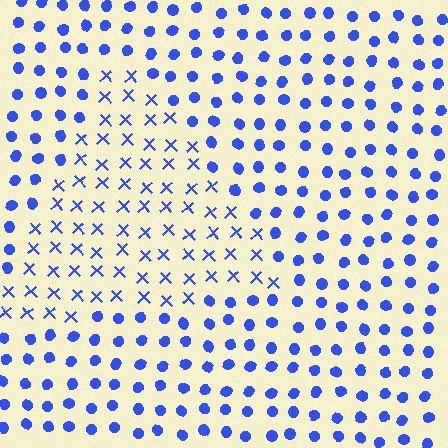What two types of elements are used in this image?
The image uses X marks inside the triangle region and circles outside it.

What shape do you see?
I see a triangle.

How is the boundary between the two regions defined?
The boundary is defined by a change in element shape: X marks inside vs. circles outside. All elements share the same color and spacing.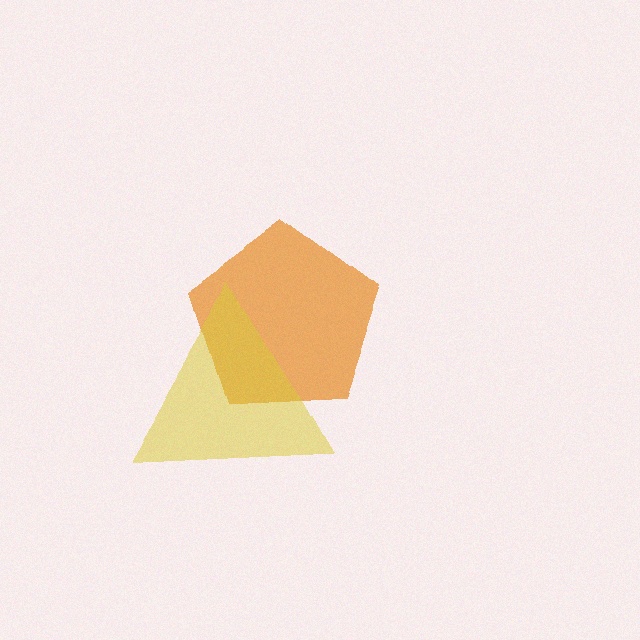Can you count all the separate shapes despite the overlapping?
Yes, there are 2 separate shapes.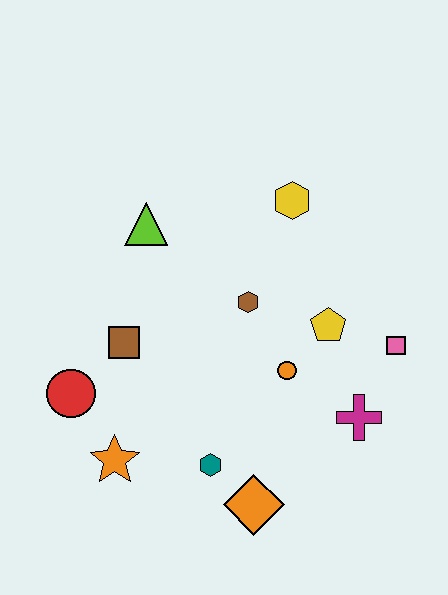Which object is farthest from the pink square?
The red circle is farthest from the pink square.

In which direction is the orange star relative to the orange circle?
The orange star is to the left of the orange circle.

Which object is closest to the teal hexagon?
The orange diamond is closest to the teal hexagon.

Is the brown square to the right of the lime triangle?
No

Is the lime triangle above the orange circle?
Yes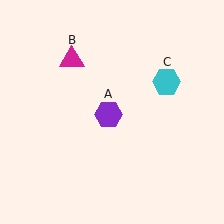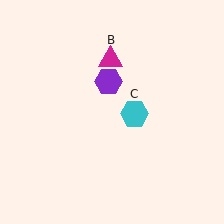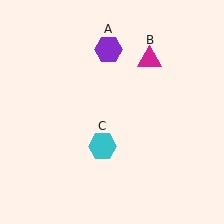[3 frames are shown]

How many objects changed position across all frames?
3 objects changed position: purple hexagon (object A), magenta triangle (object B), cyan hexagon (object C).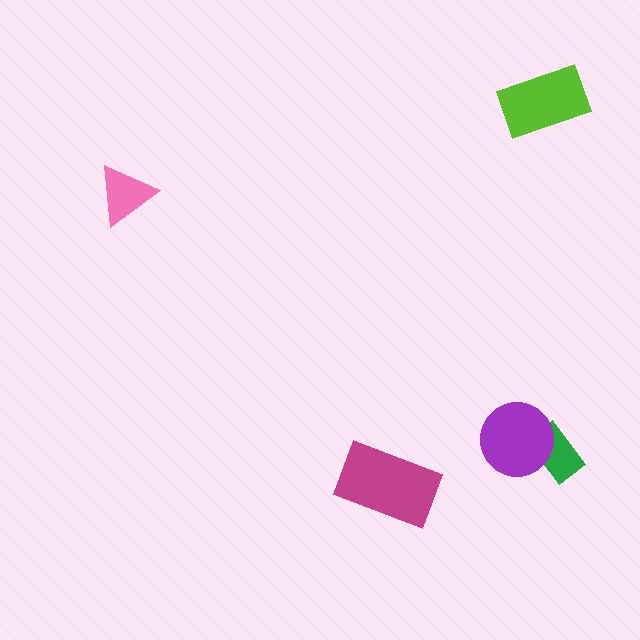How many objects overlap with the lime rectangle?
0 objects overlap with the lime rectangle.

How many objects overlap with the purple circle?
1 object overlaps with the purple circle.